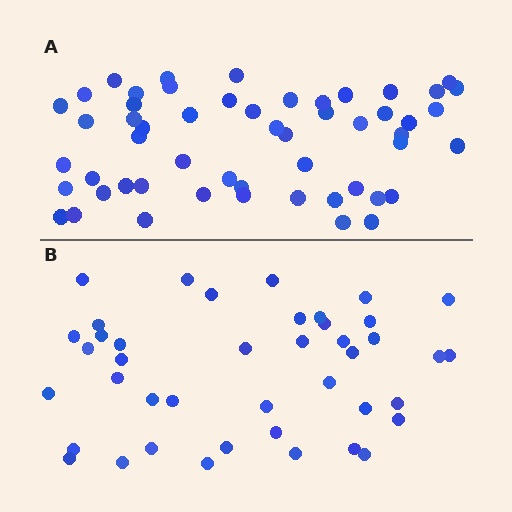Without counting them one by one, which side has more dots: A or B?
Region A (the top region) has more dots.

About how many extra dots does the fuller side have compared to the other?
Region A has roughly 12 or so more dots than region B.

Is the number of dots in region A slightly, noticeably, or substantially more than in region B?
Region A has noticeably more, but not dramatically so. The ratio is roughly 1.3 to 1.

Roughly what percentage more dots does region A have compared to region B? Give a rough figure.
About 30% more.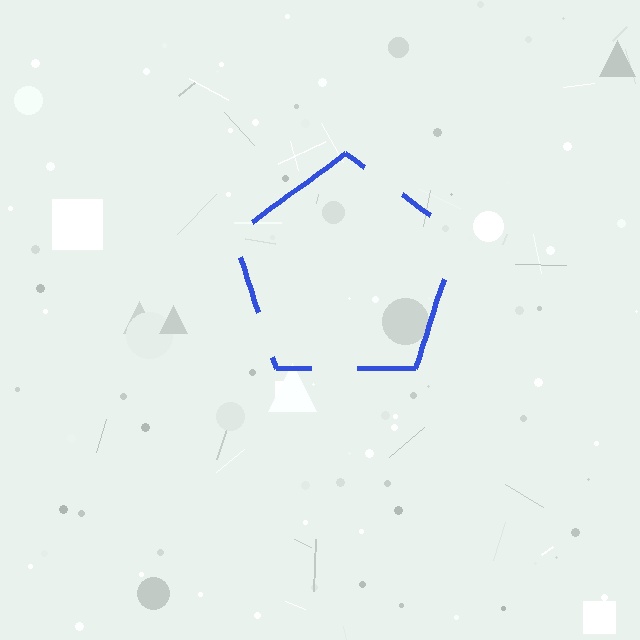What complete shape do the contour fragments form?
The contour fragments form a pentagon.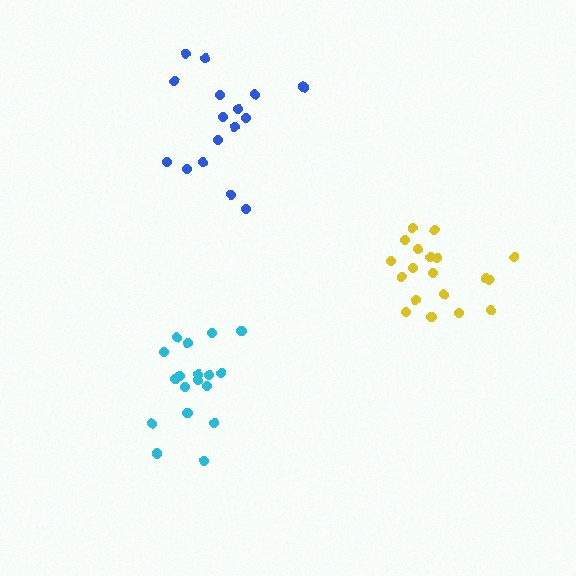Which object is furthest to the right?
The yellow cluster is rightmost.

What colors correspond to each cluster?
The clusters are colored: blue, yellow, cyan.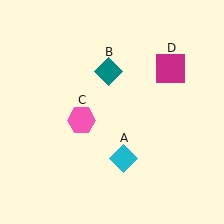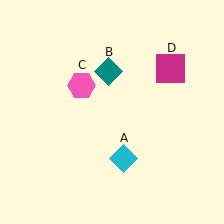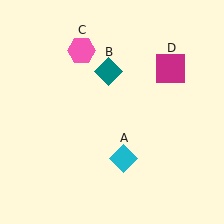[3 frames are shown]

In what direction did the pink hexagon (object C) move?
The pink hexagon (object C) moved up.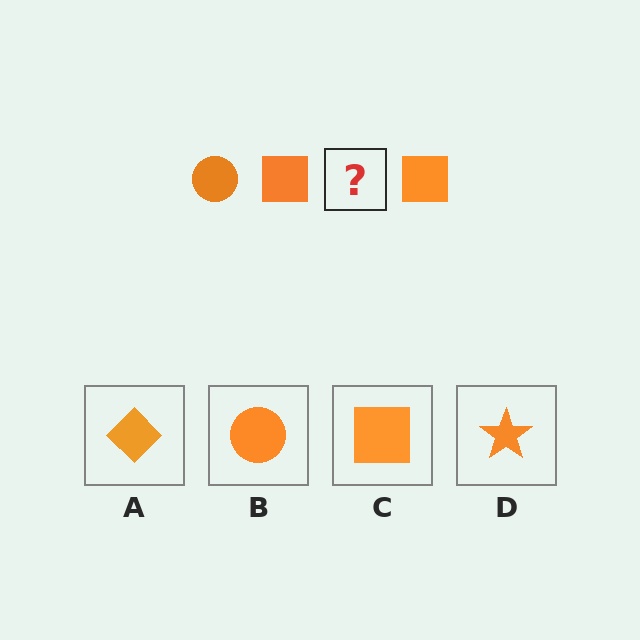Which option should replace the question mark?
Option B.